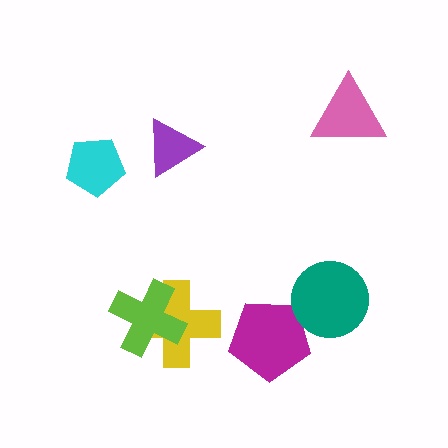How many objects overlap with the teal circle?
1 object overlaps with the teal circle.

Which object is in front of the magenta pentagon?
The teal circle is in front of the magenta pentagon.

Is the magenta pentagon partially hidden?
Yes, it is partially covered by another shape.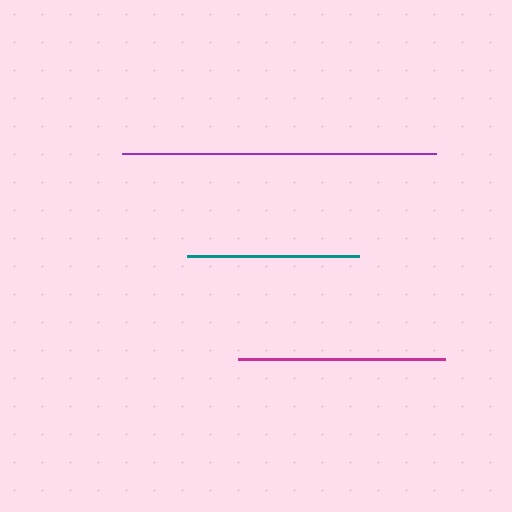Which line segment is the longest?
The purple line is the longest at approximately 313 pixels.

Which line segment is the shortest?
The teal line is the shortest at approximately 172 pixels.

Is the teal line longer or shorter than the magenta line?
The magenta line is longer than the teal line.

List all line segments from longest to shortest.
From longest to shortest: purple, magenta, teal.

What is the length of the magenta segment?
The magenta segment is approximately 207 pixels long.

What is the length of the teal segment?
The teal segment is approximately 172 pixels long.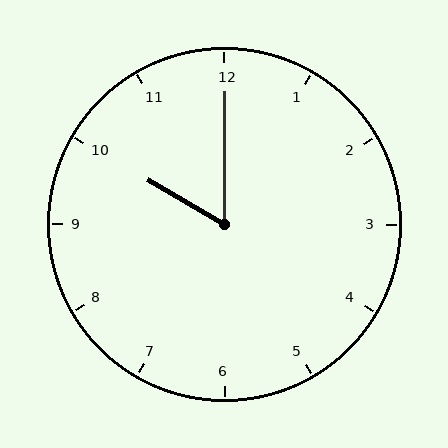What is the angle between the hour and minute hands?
Approximately 60 degrees.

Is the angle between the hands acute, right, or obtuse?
It is acute.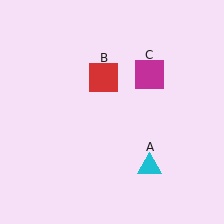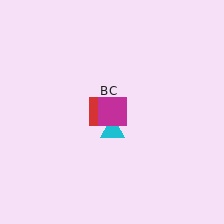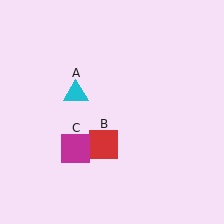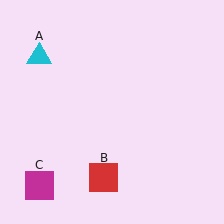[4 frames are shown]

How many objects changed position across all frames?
3 objects changed position: cyan triangle (object A), red square (object B), magenta square (object C).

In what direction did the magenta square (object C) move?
The magenta square (object C) moved down and to the left.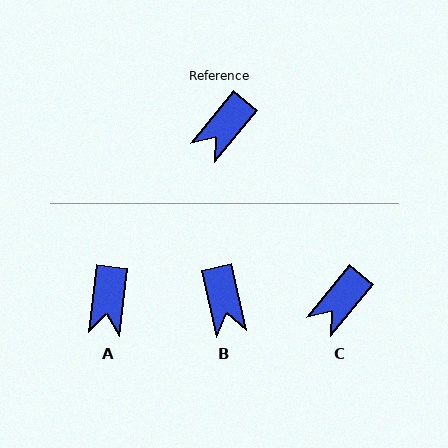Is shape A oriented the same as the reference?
No, it is off by about 33 degrees.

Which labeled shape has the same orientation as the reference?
C.